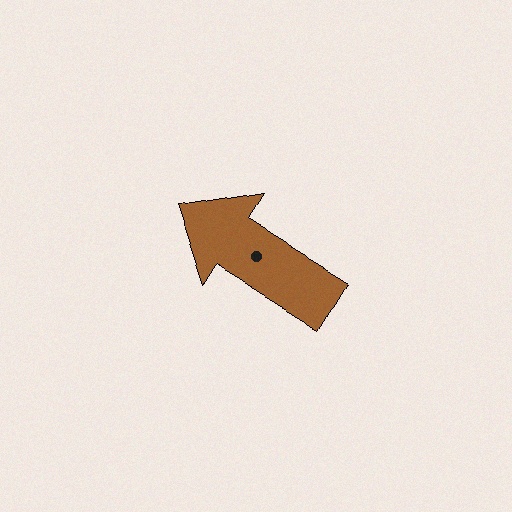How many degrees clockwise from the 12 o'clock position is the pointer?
Approximately 302 degrees.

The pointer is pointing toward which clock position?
Roughly 10 o'clock.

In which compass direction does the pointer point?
Northwest.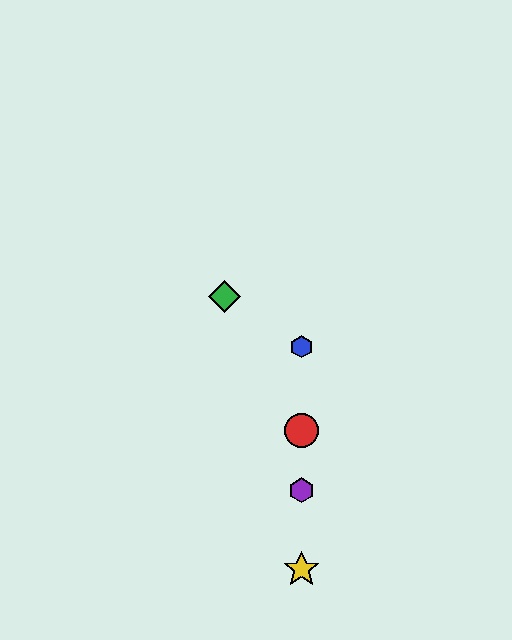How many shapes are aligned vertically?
4 shapes (the red circle, the blue hexagon, the yellow star, the purple hexagon) are aligned vertically.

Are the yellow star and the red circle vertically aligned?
Yes, both are at x≈302.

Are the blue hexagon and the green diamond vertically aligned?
No, the blue hexagon is at x≈302 and the green diamond is at x≈224.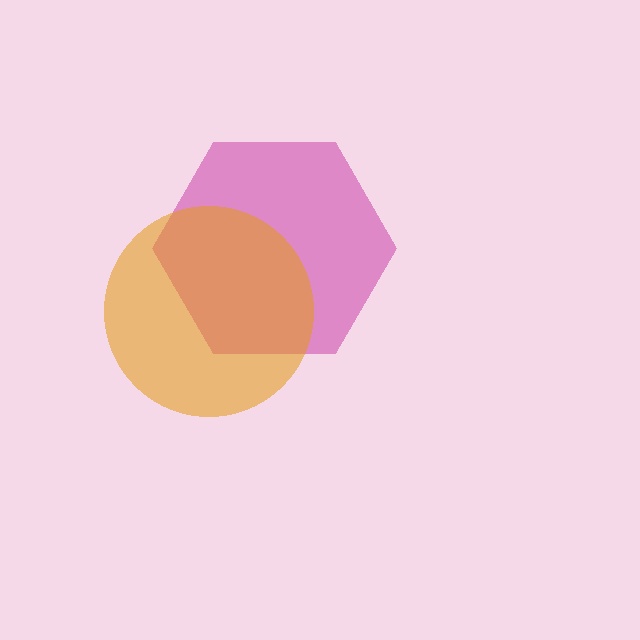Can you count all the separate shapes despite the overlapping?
Yes, there are 2 separate shapes.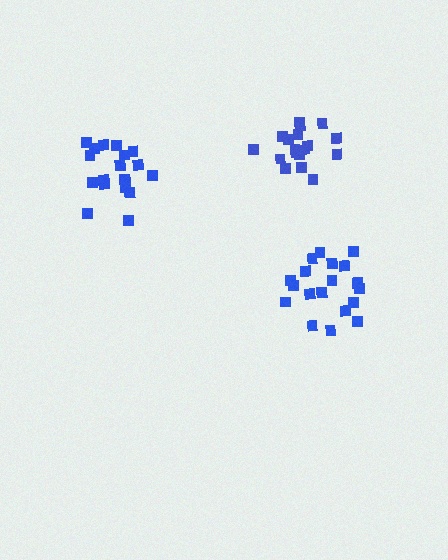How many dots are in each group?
Group 1: 20 dots, Group 2: 19 dots, Group 3: 19 dots (58 total).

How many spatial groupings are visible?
There are 3 spatial groupings.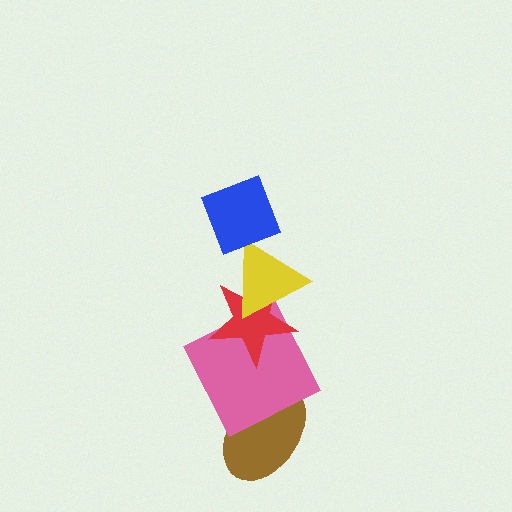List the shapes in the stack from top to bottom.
From top to bottom: the blue diamond, the yellow triangle, the red star, the pink square, the brown ellipse.